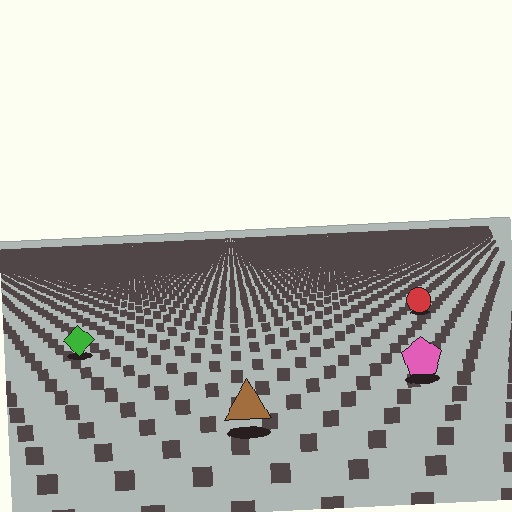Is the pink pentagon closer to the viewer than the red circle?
Yes. The pink pentagon is closer — you can tell from the texture gradient: the ground texture is coarser near it.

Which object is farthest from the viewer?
The red circle is farthest from the viewer. It appears smaller and the ground texture around it is denser.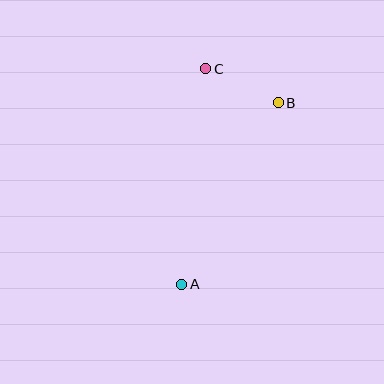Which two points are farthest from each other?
Points A and C are farthest from each other.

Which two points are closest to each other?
Points B and C are closest to each other.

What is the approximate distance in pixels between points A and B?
The distance between A and B is approximately 205 pixels.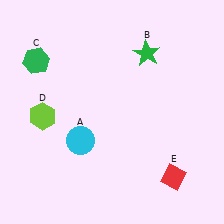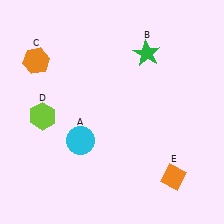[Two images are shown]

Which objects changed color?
C changed from green to orange. E changed from red to orange.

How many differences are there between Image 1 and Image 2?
There are 2 differences between the two images.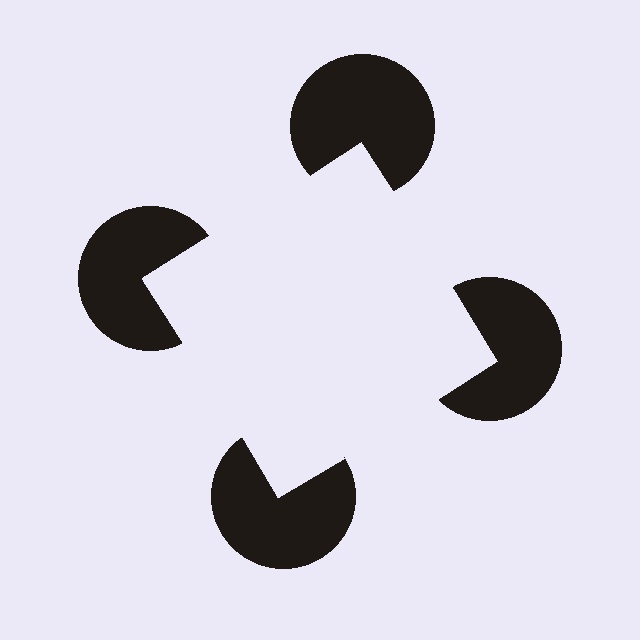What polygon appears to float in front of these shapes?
An illusory square — its edges are inferred from the aligned wedge cuts in the pac-man discs, not physically drawn.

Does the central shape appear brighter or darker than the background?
It typically appears slightly brighter than the background, even though no actual brightness change is drawn.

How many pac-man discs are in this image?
There are 4 — one at each vertex of the illusory square.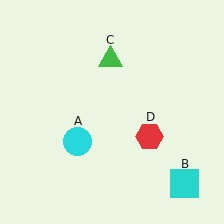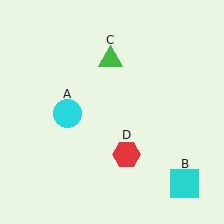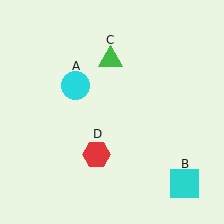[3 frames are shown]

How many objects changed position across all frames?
2 objects changed position: cyan circle (object A), red hexagon (object D).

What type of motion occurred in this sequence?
The cyan circle (object A), red hexagon (object D) rotated clockwise around the center of the scene.